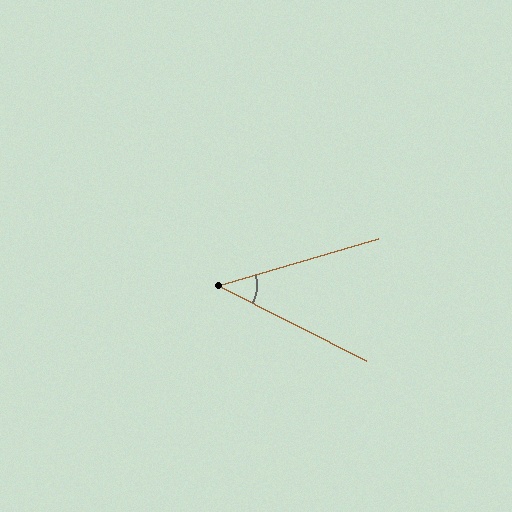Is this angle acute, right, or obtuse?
It is acute.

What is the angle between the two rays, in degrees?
Approximately 43 degrees.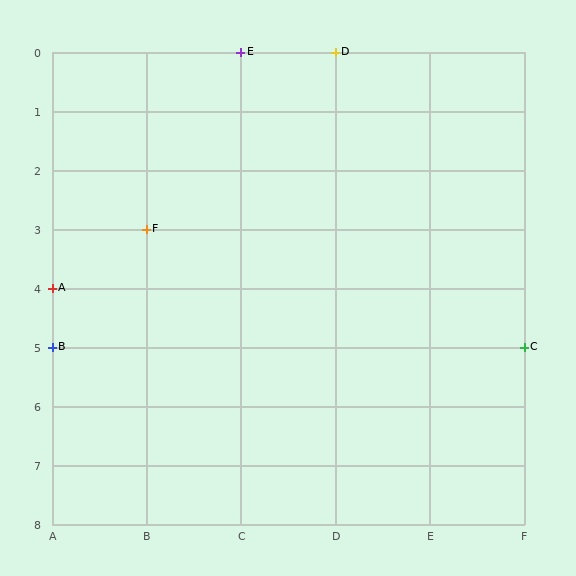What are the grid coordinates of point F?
Point F is at grid coordinates (B, 3).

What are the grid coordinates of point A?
Point A is at grid coordinates (A, 4).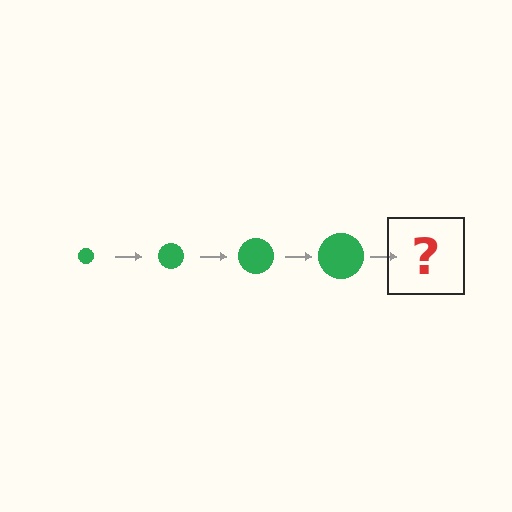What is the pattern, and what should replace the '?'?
The pattern is that the circle gets progressively larger each step. The '?' should be a green circle, larger than the previous one.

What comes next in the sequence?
The next element should be a green circle, larger than the previous one.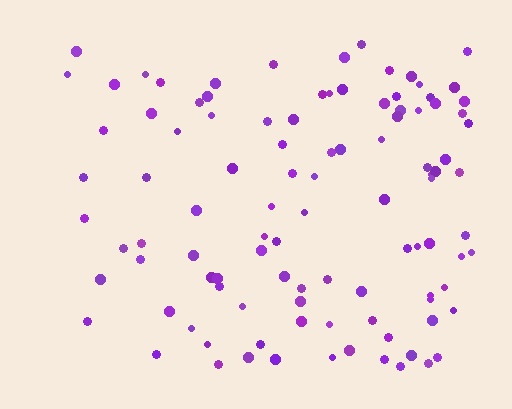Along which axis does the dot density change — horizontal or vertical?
Horizontal.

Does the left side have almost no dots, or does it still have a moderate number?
Still a moderate number, just noticeably fewer than the right.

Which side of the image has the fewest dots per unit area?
The left.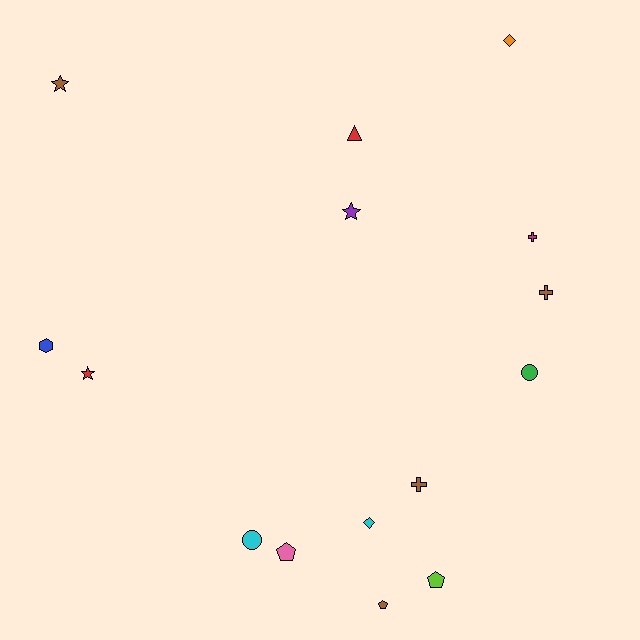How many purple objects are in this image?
There is 1 purple object.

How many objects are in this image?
There are 15 objects.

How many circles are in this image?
There are 2 circles.